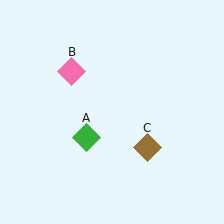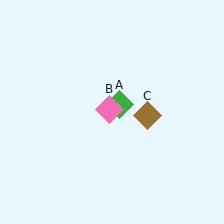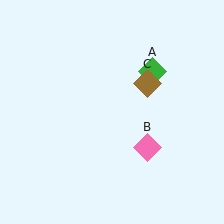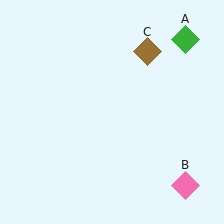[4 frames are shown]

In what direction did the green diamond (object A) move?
The green diamond (object A) moved up and to the right.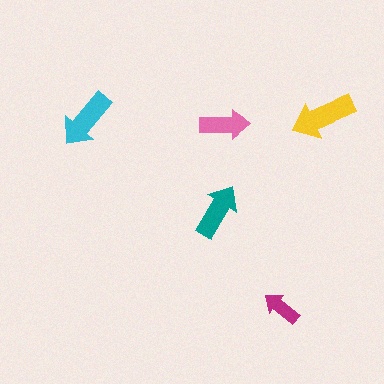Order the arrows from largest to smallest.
the yellow one, the cyan one, the teal one, the pink one, the magenta one.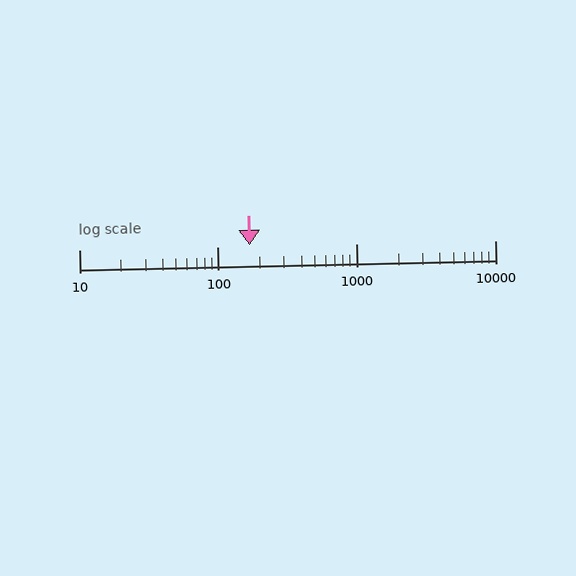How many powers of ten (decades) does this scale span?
The scale spans 3 decades, from 10 to 10000.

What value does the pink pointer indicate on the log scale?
The pointer indicates approximately 170.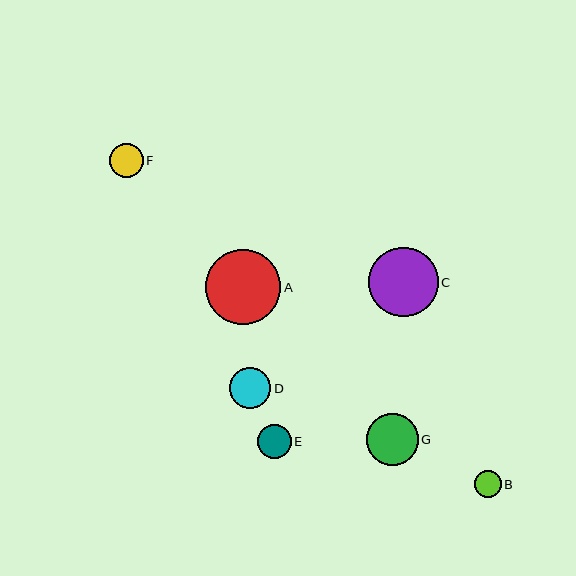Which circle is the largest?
Circle A is the largest with a size of approximately 75 pixels.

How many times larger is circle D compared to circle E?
Circle D is approximately 1.2 times the size of circle E.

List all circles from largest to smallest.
From largest to smallest: A, C, G, D, E, F, B.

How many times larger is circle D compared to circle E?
Circle D is approximately 1.2 times the size of circle E.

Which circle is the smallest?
Circle B is the smallest with a size of approximately 27 pixels.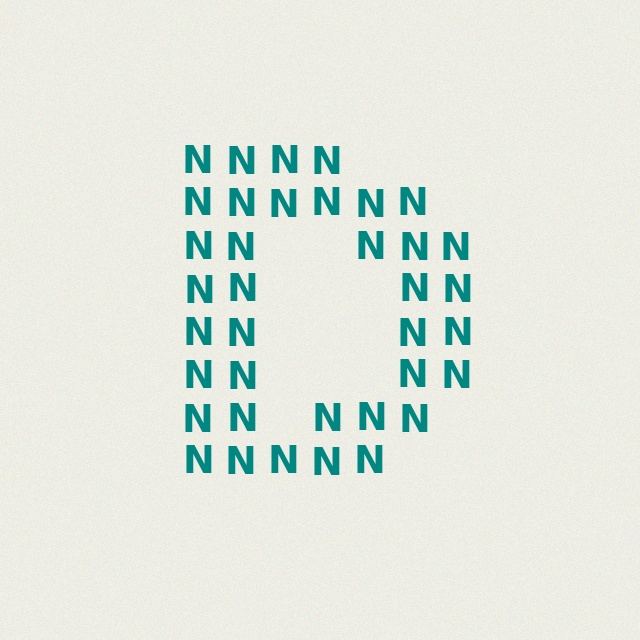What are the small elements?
The small elements are letter N's.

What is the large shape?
The large shape is the letter D.